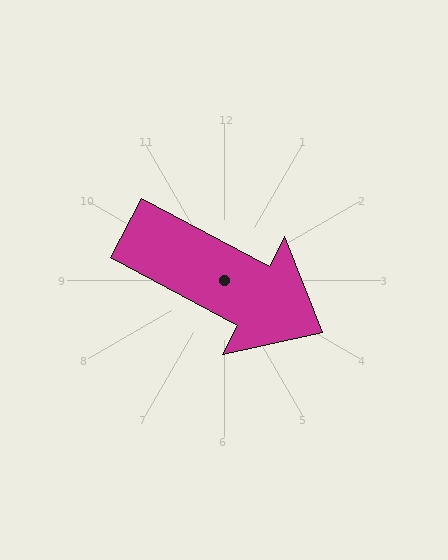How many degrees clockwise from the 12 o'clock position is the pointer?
Approximately 118 degrees.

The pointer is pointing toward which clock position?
Roughly 4 o'clock.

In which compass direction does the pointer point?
Southeast.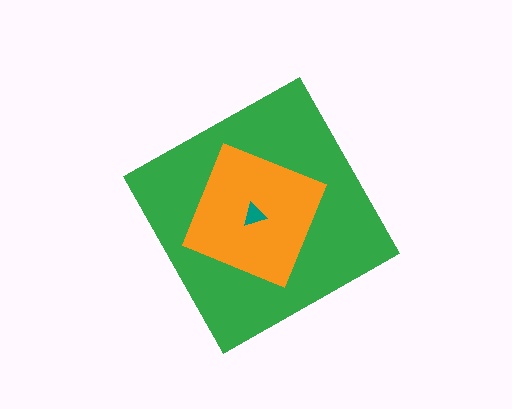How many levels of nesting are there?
3.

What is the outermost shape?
The green diamond.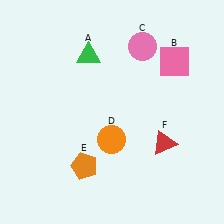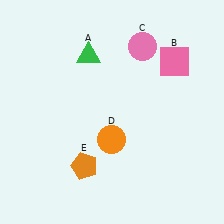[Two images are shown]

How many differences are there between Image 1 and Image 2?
There is 1 difference between the two images.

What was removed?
The red triangle (F) was removed in Image 2.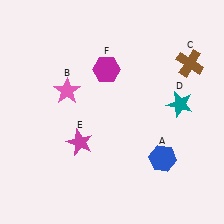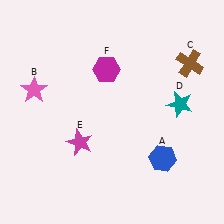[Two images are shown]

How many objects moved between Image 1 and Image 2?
1 object moved between the two images.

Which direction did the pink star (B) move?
The pink star (B) moved left.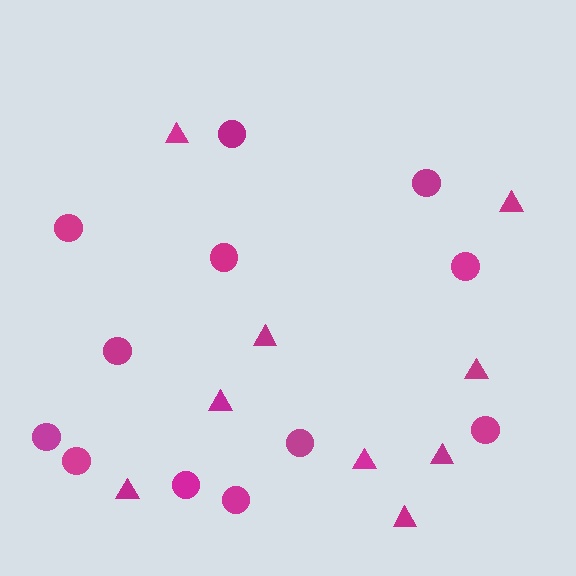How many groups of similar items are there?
There are 2 groups: one group of triangles (9) and one group of circles (12).